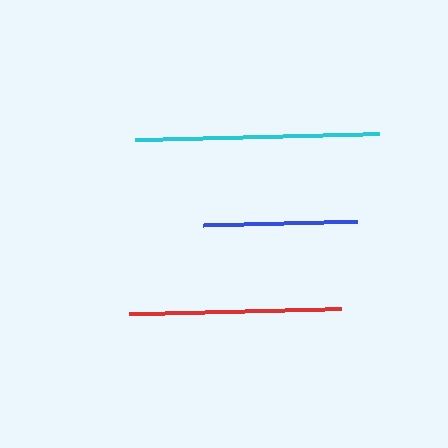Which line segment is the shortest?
The blue line is the shortest at approximately 154 pixels.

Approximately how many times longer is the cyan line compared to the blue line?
The cyan line is approximately 1.6 times the length of the blue line.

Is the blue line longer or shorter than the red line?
The red line is longer than the blue line.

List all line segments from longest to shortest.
From longest to shortest: cyan, red, blue.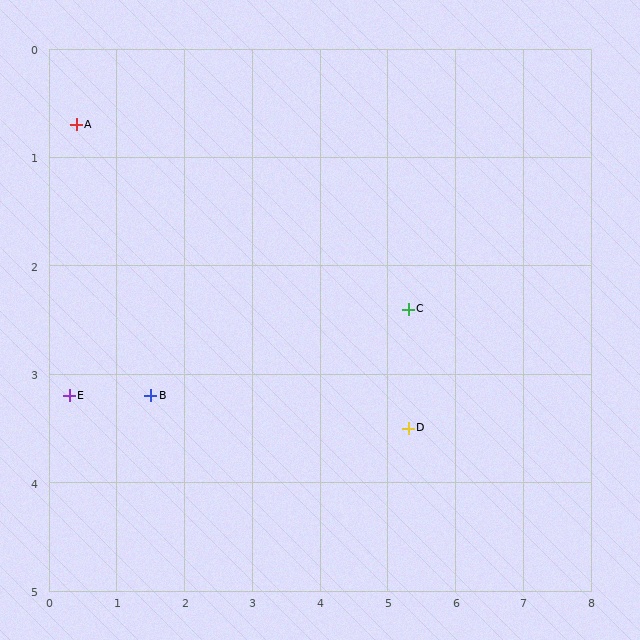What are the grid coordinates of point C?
Point C is at approximately (5.3, 2.4).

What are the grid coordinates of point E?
Point E is at approximately (0.3, 3.2).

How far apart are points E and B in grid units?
Points E and B are about 1.2 grid units apart.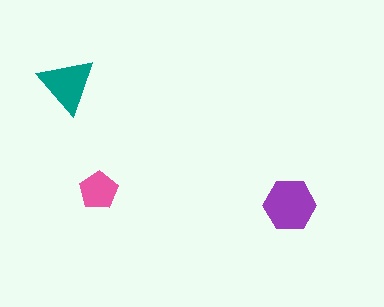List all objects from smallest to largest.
The pink pentagon, the teal triangle, the purple hexagon.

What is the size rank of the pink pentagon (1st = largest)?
3rd.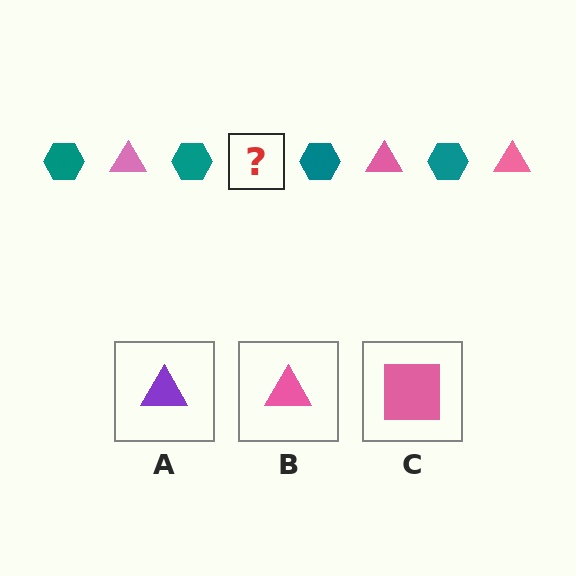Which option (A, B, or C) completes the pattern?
B.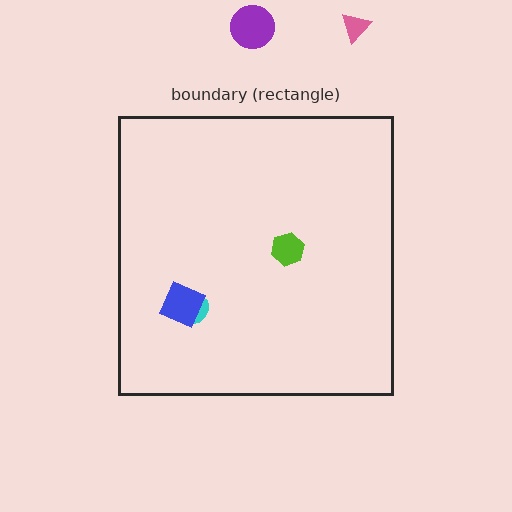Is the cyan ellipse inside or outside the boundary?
Inside.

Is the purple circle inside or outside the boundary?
Outside.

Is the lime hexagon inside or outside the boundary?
Inside.